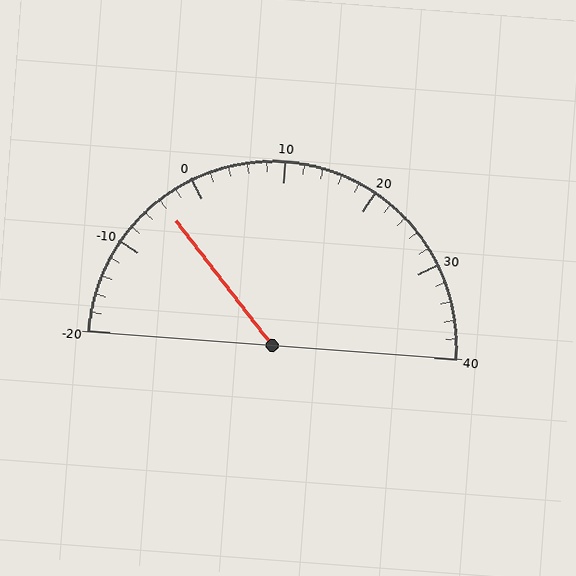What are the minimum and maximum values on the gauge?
The gauge ranges from -20 to 40.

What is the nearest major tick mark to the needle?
The nearest major tick mark is 0.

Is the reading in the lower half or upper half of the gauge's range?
The reading is in the lower half of the range (-20 to 40).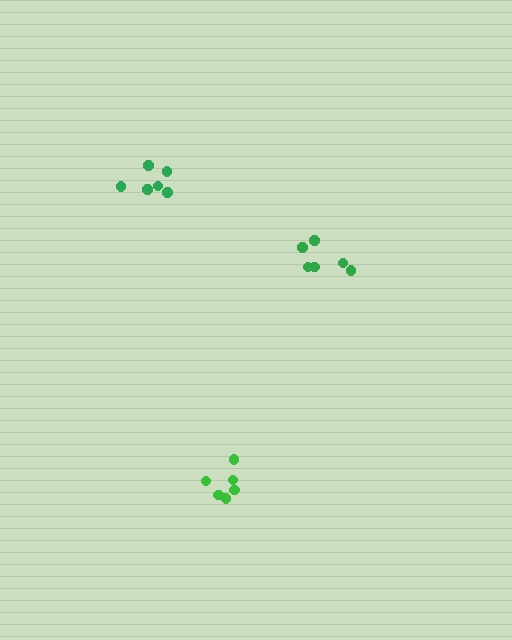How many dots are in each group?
Group 1: 6 dots, Group 2: 6 dots, Group 3: 6 dots (18 total).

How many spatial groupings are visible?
There are 3 spatial groupings.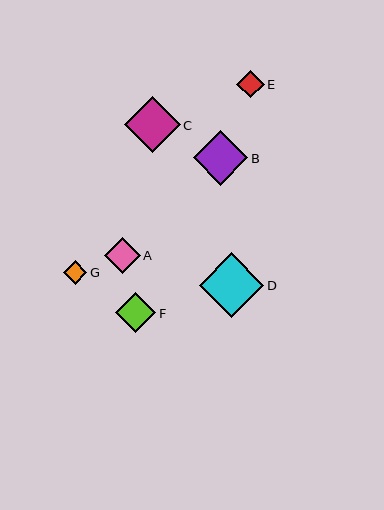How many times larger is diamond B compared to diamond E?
Diamond B is approximately 2.0 times the size of diamond E.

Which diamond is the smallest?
Diamond G is the smallest with a size of approximately 24 pixels.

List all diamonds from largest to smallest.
From largest to smallest: D, C, B, F, A, E, G.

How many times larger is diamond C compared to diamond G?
Diamond C is approximately 2.3 times the size of diamond G.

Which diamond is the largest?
Diamond D is the largest with a size of approximately 64 pixels.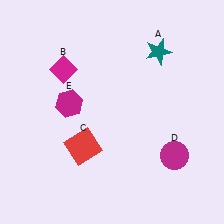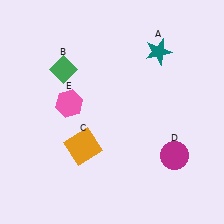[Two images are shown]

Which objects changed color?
B changed from magenta to green. C changed from red to orange. E changed from magenta to pink.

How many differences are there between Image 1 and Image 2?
There are 3 differences between the two images.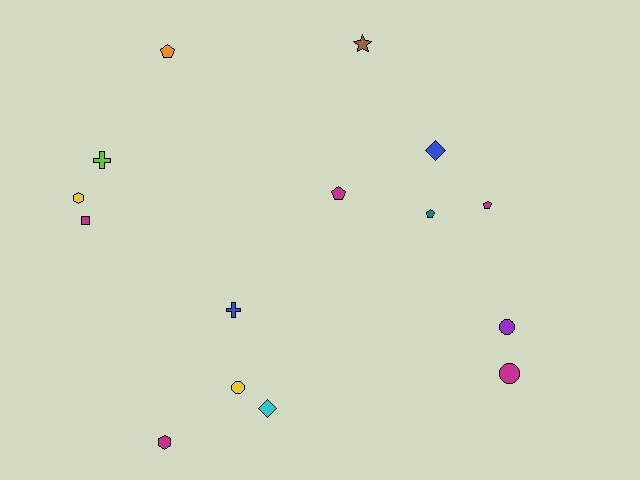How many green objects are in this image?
There are no green objects.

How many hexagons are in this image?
There are 2 hexagons.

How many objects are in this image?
There are 15 objects.